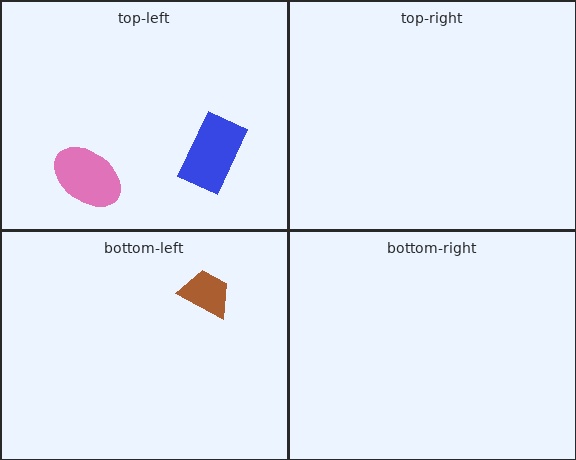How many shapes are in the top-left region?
2.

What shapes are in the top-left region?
The pink ellipse, the blue rectangle.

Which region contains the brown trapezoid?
The bottom-left region.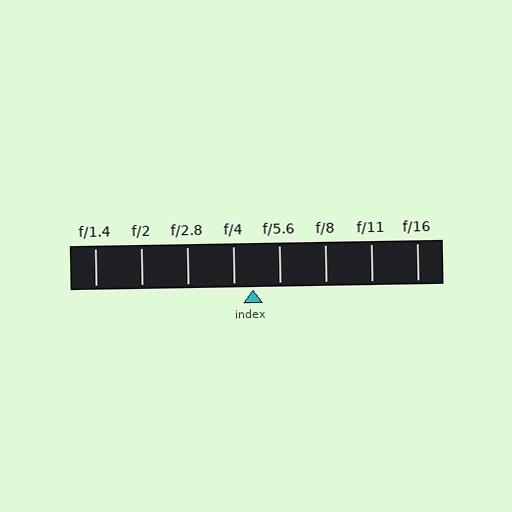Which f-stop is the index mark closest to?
The index mark is closest to f/4.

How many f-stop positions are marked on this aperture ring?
There are 8 f-stop positions marked.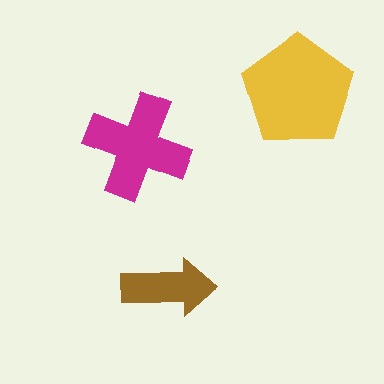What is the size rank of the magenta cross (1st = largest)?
2nd.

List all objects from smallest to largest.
The brown arrow, the magenta cross, the yellow pentagon.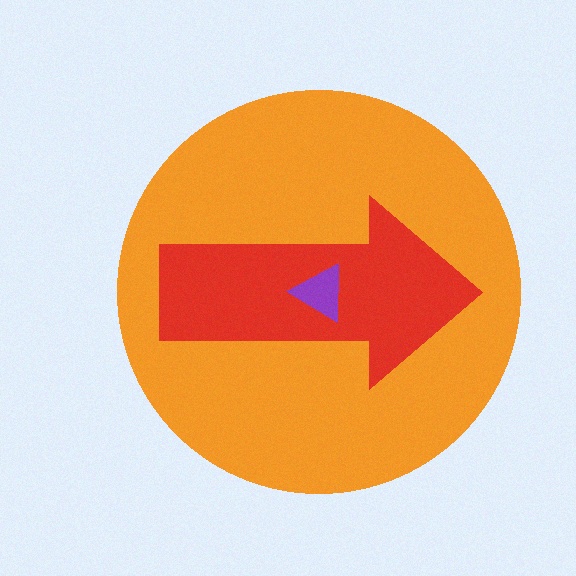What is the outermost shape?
The orange circle.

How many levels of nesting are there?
3.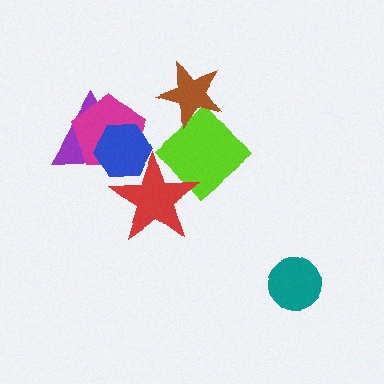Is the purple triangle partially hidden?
Yes, it is partially covered by another shape.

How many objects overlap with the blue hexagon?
3 objects overlap with the blue hexagon.